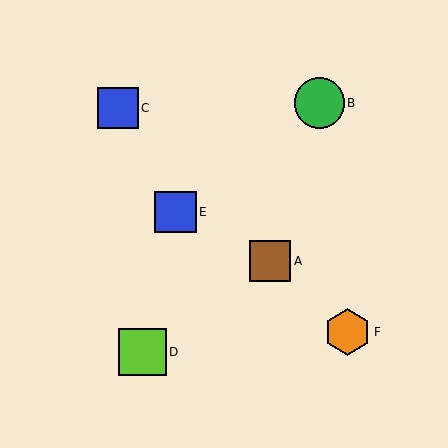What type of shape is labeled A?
Shape A is a brown square.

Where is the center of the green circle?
The center of the green circle is at (319, 103).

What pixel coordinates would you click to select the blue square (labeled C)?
Click at (118, 108) to select the blue square C.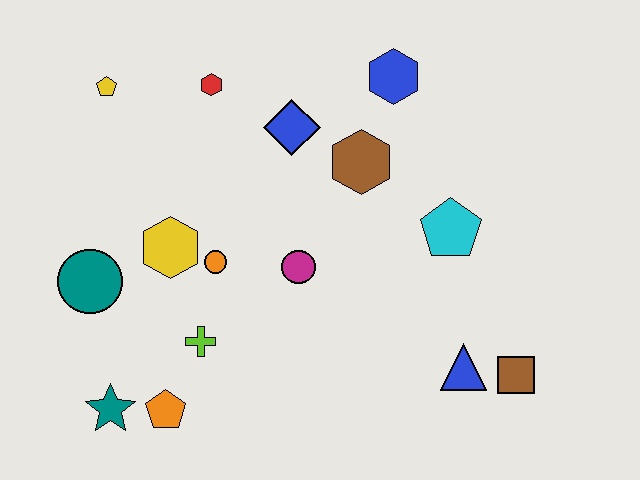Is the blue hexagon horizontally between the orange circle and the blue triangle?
Yes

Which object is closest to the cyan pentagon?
The brown hexagon is closest to the cyan pentagon.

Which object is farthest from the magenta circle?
The yellow pentagon is farthest from the magenta circle.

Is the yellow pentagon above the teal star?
Yes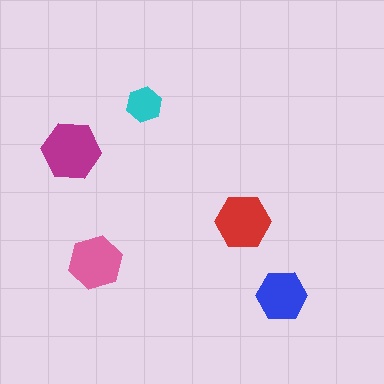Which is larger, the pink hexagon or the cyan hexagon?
The pink one.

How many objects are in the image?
There are 5 objects in the image.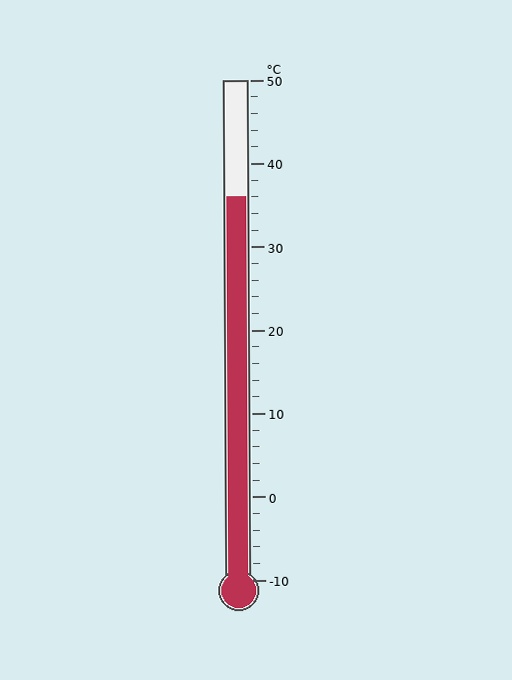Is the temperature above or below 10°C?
The temperature is above 10°C.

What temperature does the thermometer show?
The thermometer shows approximately 36°C.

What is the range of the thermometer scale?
The thermometer scale ranges from -10°C to 50°C.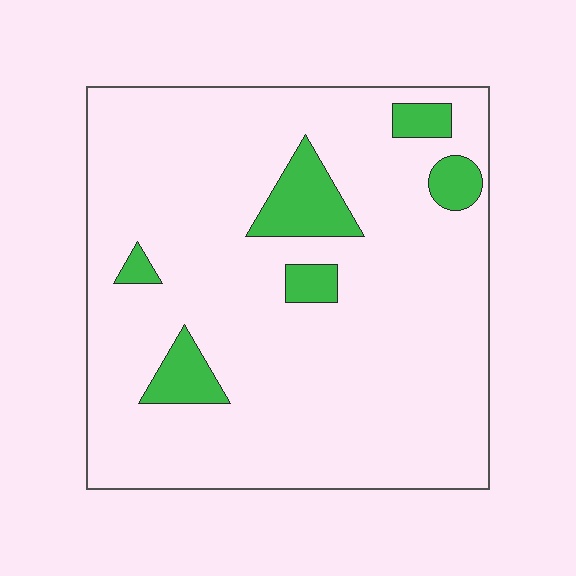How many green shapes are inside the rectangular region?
6.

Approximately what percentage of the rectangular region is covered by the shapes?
Approximately 10%.